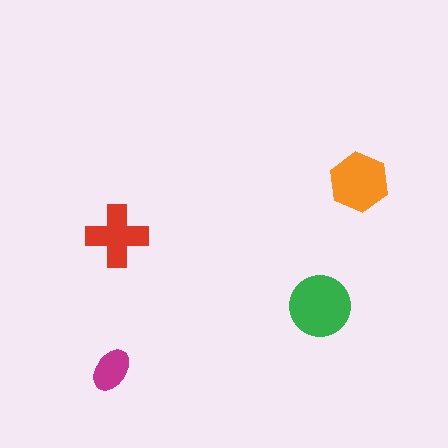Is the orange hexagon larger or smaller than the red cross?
Larger.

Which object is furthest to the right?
The orange hexagon is rightmost.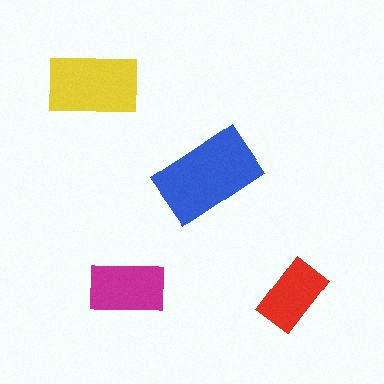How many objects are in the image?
There are 4 objects in the image.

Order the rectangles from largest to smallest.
the blue one, the yellow one, the magenta one, the red one.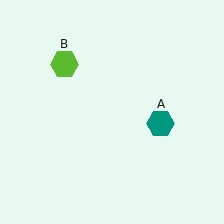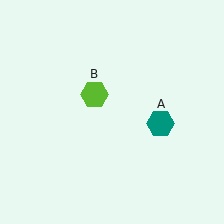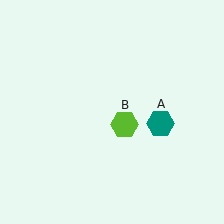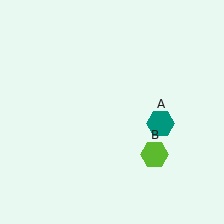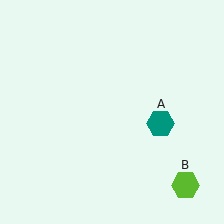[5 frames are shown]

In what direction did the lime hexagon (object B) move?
The lime hexagon (object B) moved down and to the right.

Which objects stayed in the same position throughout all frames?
Teal hexagon (object A) remained stationary.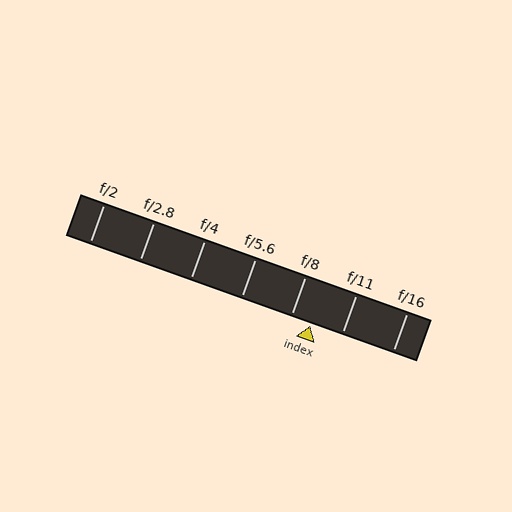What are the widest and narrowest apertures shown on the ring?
The widest aperture shown is f/2 and the narrowest is f/16.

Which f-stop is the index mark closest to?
The index mark is closest to f/8.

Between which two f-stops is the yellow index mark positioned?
The index mark is between f/8 and f/11.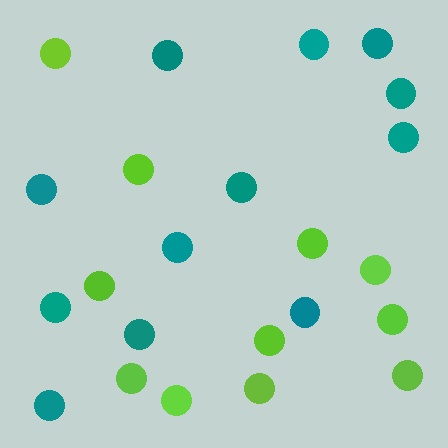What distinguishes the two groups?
There are 2 groups: one group of teal circles (12) and one group of lime circles (11).